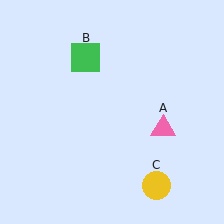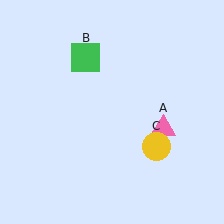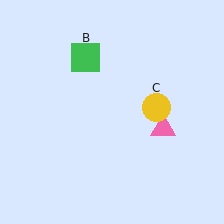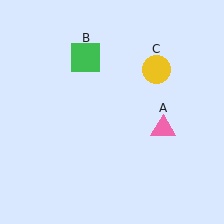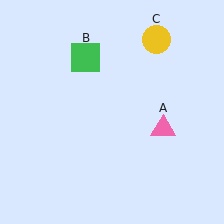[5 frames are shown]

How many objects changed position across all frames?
1 object changed position: yellow circle (object C).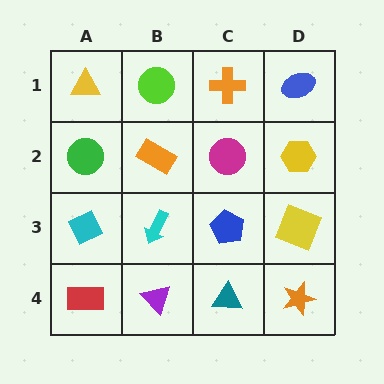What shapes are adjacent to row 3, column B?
An orange rectangle (row 2, column B), a purple triangle (row 4, column B), a cyan diamond (row 3, column A), a blue pentagon (row 3, column C).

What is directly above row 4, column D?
A yellow square.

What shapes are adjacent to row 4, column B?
A cyan arrow (row 3, column B), a red rectangle (row 4, column A), a teal triangle (row 4, column C).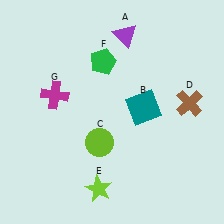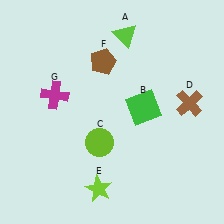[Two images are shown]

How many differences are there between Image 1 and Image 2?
There are 3 differences between the two images.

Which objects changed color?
A changed from purple to lime. B changed from teal to green. F changed from green to brown.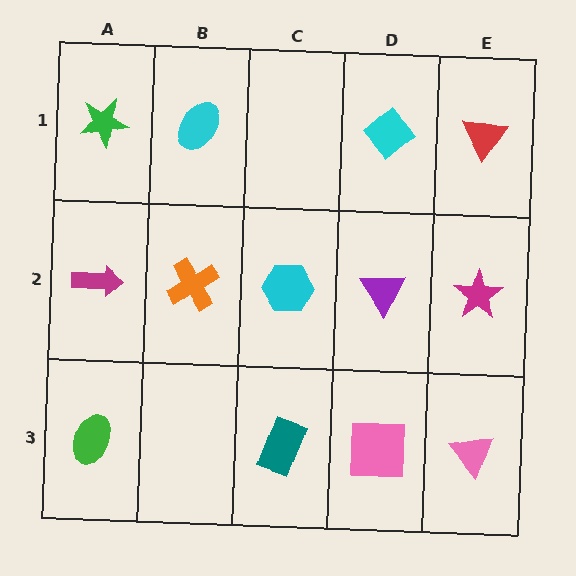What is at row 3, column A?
A green ellipse.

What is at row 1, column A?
A green star.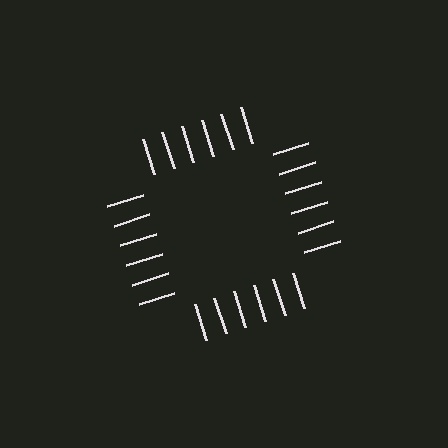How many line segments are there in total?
24 — 6 along each of the 4 edges.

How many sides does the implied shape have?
4 sides — the line-ends trace a square.